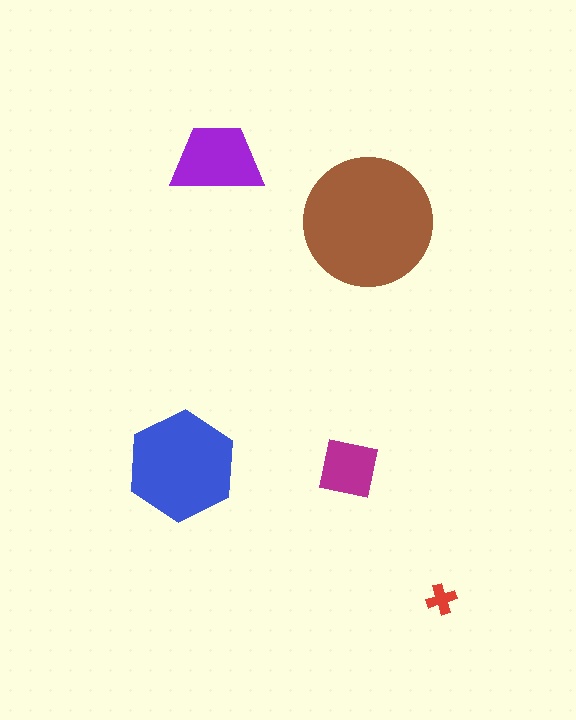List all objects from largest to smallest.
The brown circle, the blue hexagon, the purple trapezoid, the magenta square, the red cross.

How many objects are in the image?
There are 5 objects in the image.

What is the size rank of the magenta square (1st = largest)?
4th.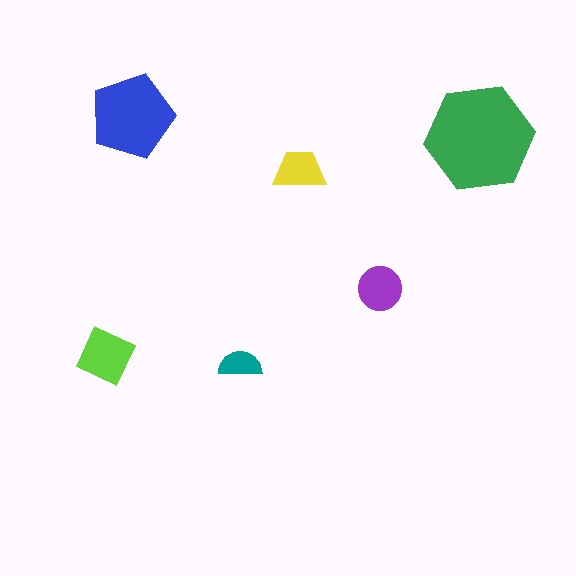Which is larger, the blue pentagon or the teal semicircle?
The blue pentagon.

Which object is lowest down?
The teal semicircle is bottommost.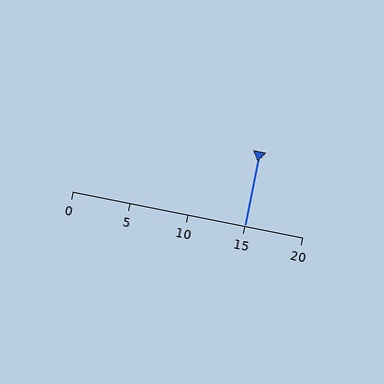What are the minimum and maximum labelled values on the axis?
The axis runs from 0 to 20.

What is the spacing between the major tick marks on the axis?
The major ticks are spaced 5 apart.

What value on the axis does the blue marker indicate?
The marker indicates approximately 15.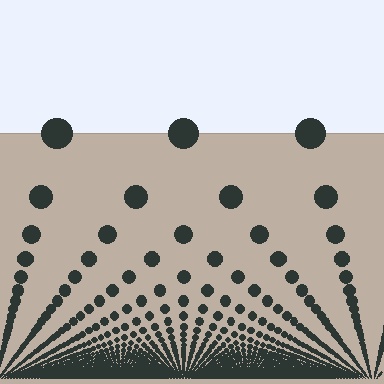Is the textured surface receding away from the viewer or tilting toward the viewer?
The surface appears to tilt toward the viewer. Texture elements get larger and sparser toward the top.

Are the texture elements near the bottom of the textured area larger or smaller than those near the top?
Smaller. The gradient is inverted — elements near the bottom are smaller and denser.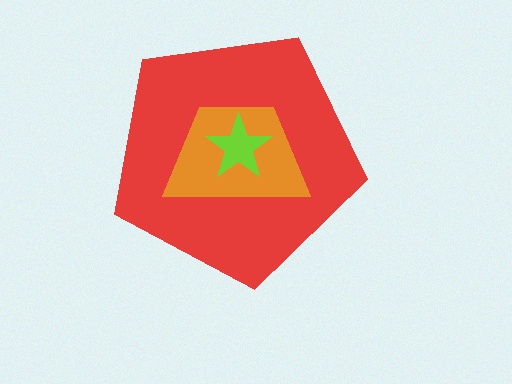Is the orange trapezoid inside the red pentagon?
Yes.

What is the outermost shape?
The red pentagon.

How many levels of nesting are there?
3.